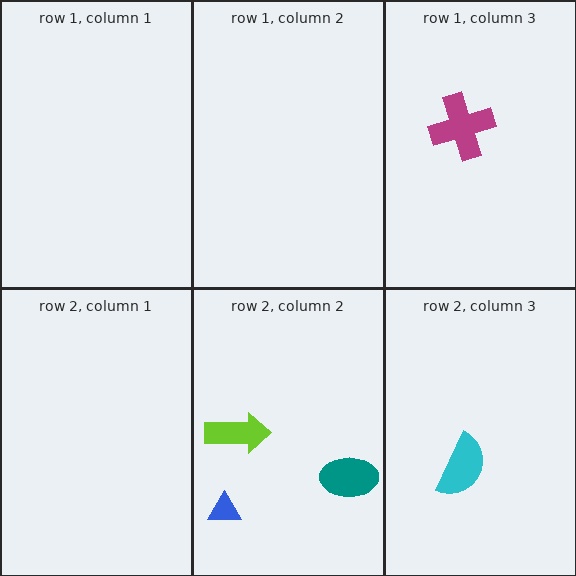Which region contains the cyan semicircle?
The row 2, column 3 region.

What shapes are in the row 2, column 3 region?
The cyan semicircle.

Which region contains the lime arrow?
The row 2, column 2 region.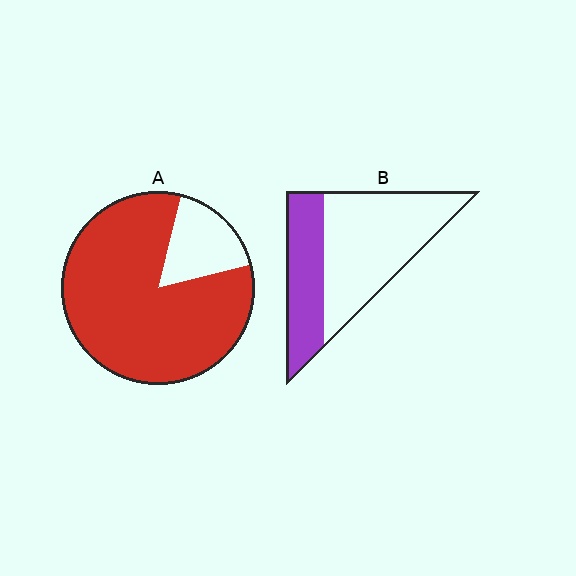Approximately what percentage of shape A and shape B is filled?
A is approximately 85% and B is approximately 35%.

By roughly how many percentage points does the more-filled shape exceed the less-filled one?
By roughly 50 percentage points (A over B).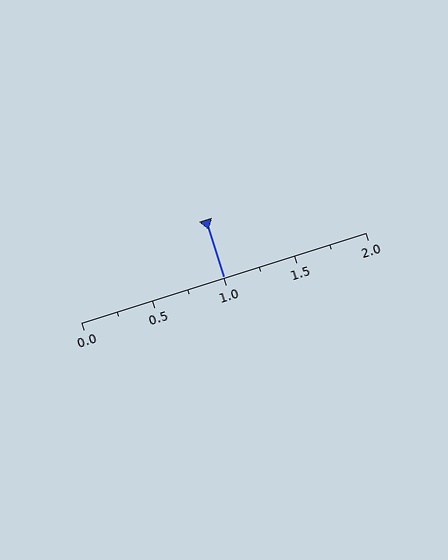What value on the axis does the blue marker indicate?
The marker indicates approximately 1.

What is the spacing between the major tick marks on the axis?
The major ticks are spaced 0.5 apart.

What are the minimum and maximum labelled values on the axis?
The axis runs from 0.0 to 2.0.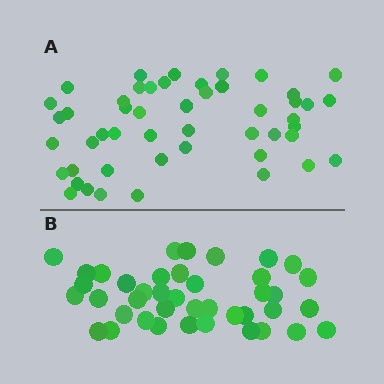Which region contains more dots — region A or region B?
Region A (the top region) has more dots.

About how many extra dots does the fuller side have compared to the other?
Region A has roughly 8 or so more dots than region B.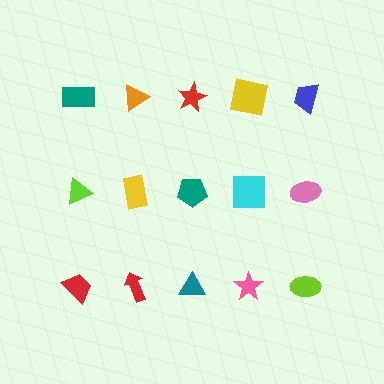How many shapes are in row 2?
5 shapes.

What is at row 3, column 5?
A lime ellipse.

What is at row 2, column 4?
A cyan square.